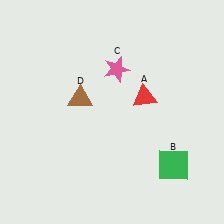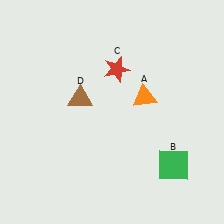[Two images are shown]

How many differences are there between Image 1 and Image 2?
There are 2 differences between the two images.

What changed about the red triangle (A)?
In Image 1, A is red. In Image 2, it changed to orange.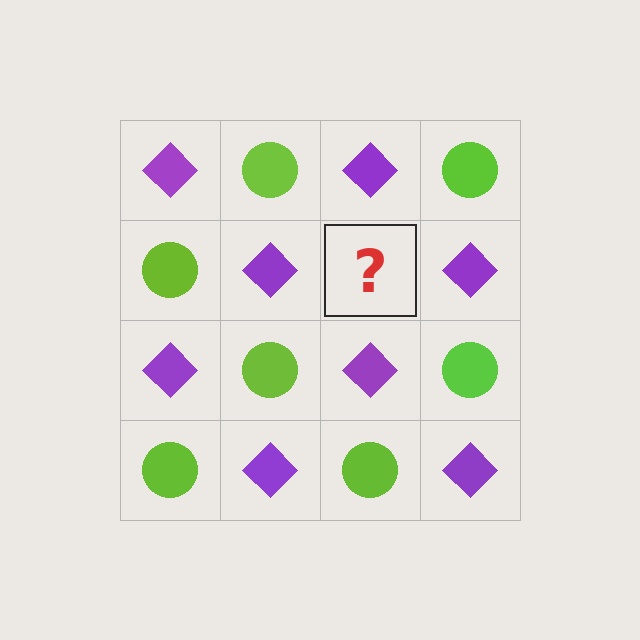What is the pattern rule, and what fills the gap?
The rule is that it alternates purple diamond and lime circle in a checkerboard pattern. The gap should be filled with a lime circle.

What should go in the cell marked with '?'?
The missing cell should contain a lime circle.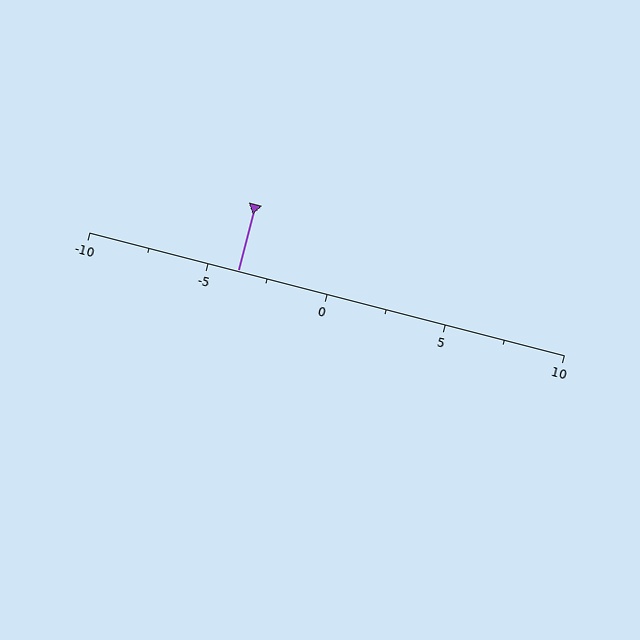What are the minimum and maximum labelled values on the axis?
The axis runs from -10 to 10.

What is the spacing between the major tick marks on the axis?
The major ticks are spaced 5 apart.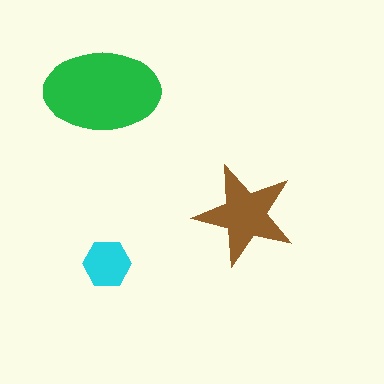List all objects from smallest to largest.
The cyan hexagon, the brown star, the green ellipse.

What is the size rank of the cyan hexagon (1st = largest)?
3rd.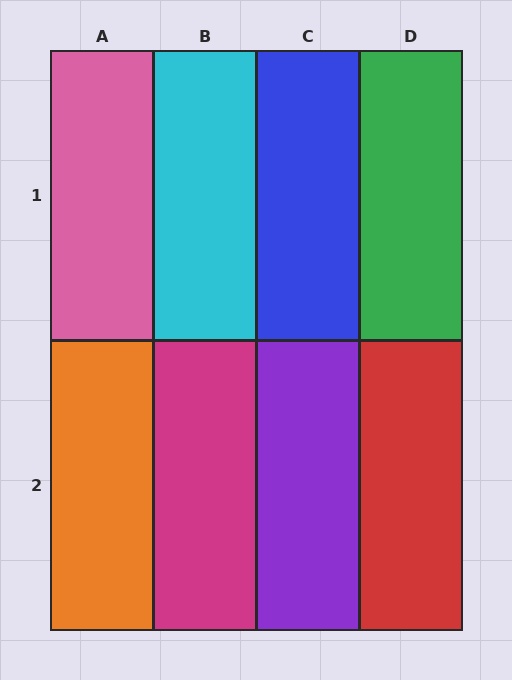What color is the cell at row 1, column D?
Green.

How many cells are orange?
1 cell is orange.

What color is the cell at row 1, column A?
Pink.